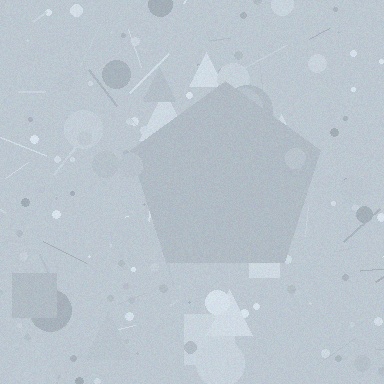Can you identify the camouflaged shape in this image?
The camouflaged shape is a pentagon.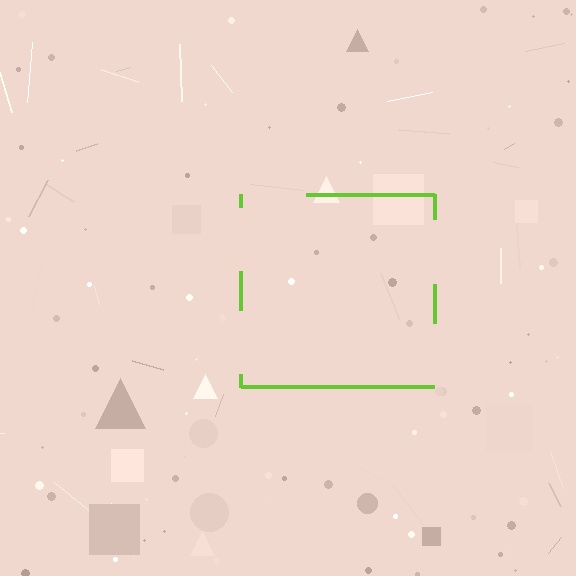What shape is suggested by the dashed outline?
The dashed outline suggests a square.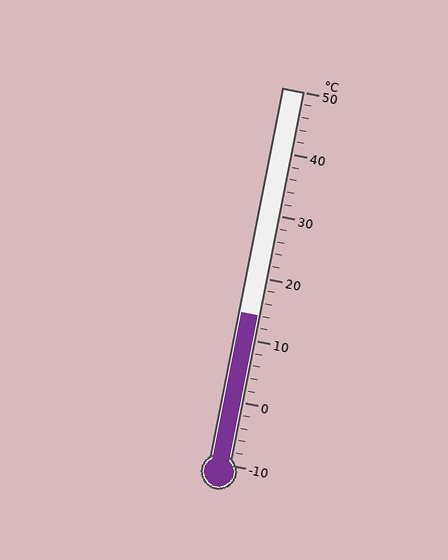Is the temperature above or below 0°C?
The temperature is above 0°C.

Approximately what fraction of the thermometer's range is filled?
The thermometer is filled to approximately 40% of its range.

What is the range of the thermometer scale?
The thermometer scale ranges from -10°C to 50°C.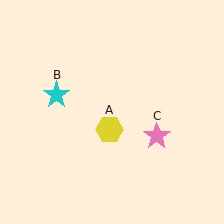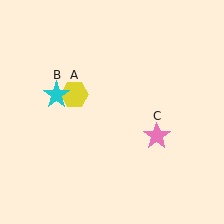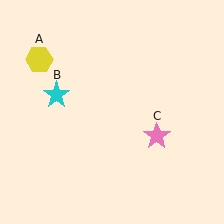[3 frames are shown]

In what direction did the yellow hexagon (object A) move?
The yellow hexagon (object A) moved up and to the left.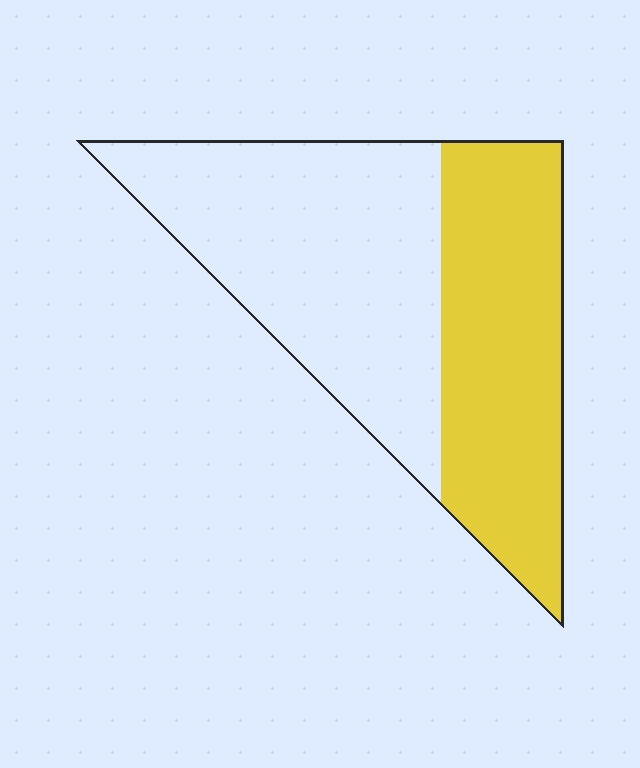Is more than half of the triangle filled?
No.